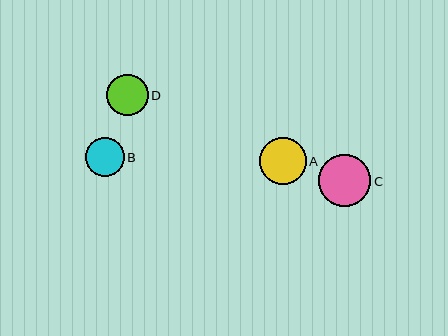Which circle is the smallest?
Circle B is the smallest with a size of approximately 39 pixels.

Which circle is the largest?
Circle C is the largest with a size of approximately 52 pixels.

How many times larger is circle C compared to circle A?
Circle C is approximately 1.1 times the size of circle A.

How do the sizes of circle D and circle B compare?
Circle D and circle B are approximately the same size.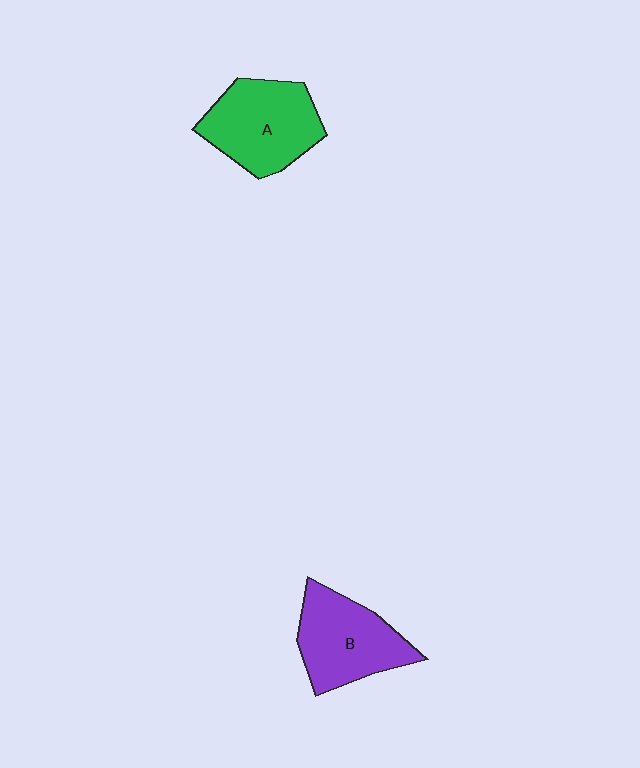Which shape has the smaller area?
Shape B (purple).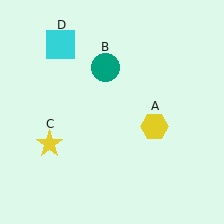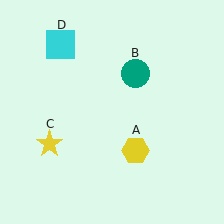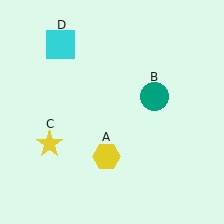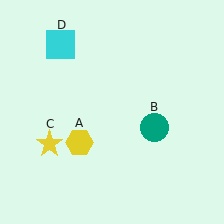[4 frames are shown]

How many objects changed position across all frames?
2 objects changed position: yellow hexagon (object A), teal circle (object B).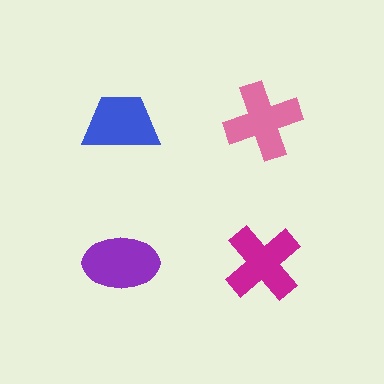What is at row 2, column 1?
A purple ellipse.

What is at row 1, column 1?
A blue trapezoid.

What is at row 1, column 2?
A pink cross.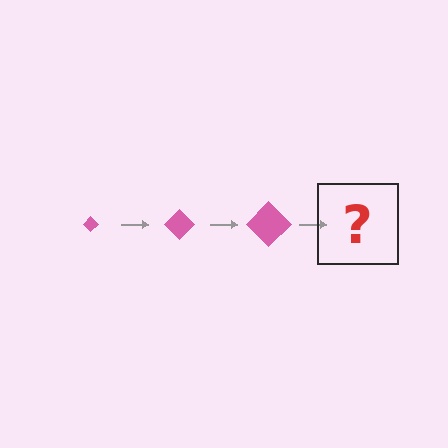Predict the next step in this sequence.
The next step is a pink diamond, larger than the previous one.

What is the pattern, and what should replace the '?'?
The pattern is that the diamond gets progressively larger each step. The '?' should be a pink diamond, larger than the previous one.